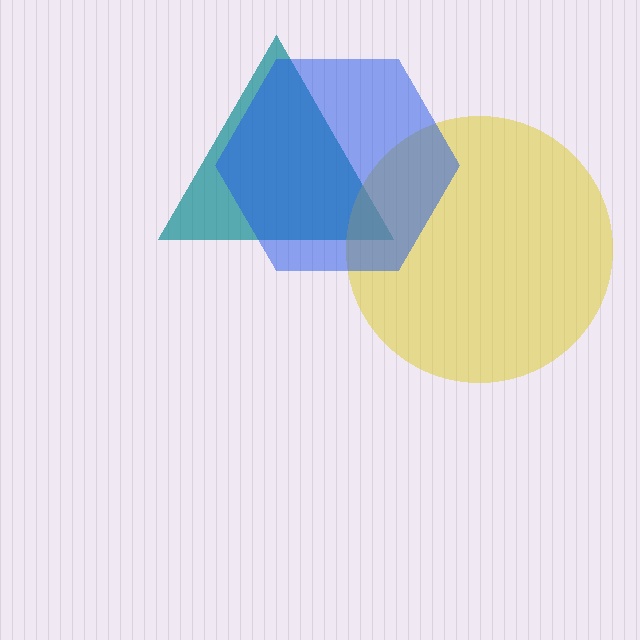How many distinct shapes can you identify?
There are 3 distinct shapes: a teal triangle, a yellow circle, a blue hexagon.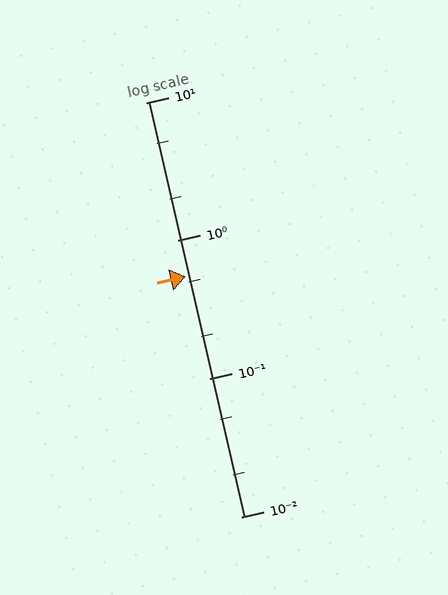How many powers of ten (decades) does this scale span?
The scale spans 3 decades, from 0.01 to 10.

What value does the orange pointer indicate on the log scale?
The pointer indicates approximately 0.55.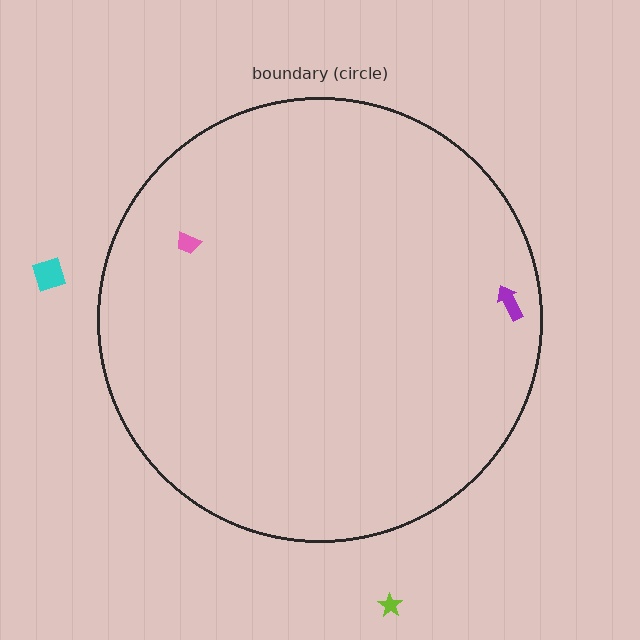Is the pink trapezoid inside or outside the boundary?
Inside.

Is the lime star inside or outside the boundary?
Outside.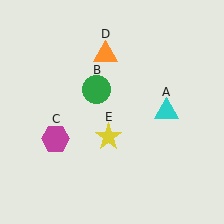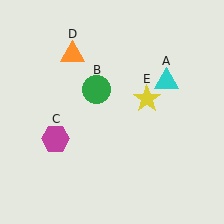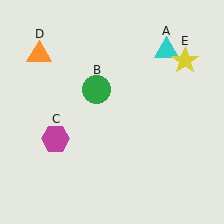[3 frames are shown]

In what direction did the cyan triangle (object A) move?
The cyan triangle (object A) moved up.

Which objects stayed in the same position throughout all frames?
Green circle (object B) and magenta hexagon (object C) remained stationary.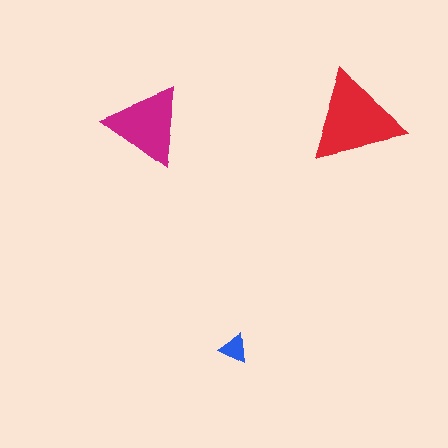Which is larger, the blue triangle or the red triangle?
The red one.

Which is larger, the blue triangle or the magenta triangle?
The magenta one.